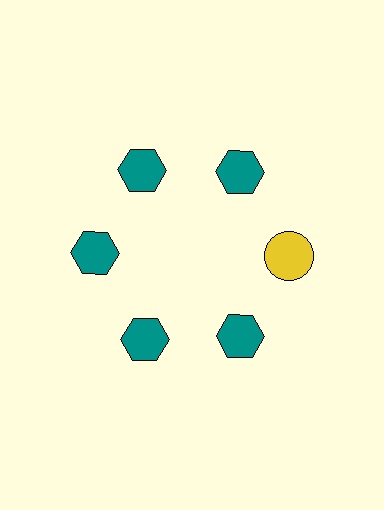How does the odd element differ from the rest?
It differs in both color (yellow instead of teal) and shape (circle instead of hexagon).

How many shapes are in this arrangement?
There are 6 shapes arranged in a ring pattern.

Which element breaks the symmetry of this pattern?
The yellow circle at roughly the 3 o'clock position breaks the symmetry. All other shapes are teal hexagons.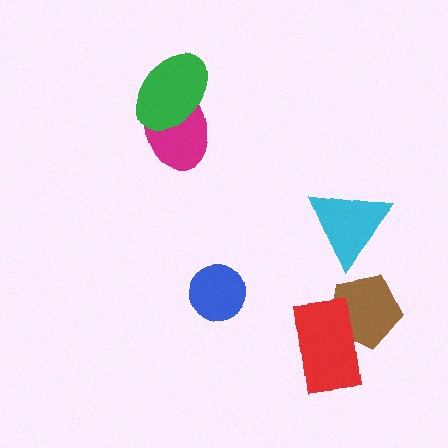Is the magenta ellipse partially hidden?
Yes, it is partially covered by another shape.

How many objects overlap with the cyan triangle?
0 objects overlap with the cyan triangle.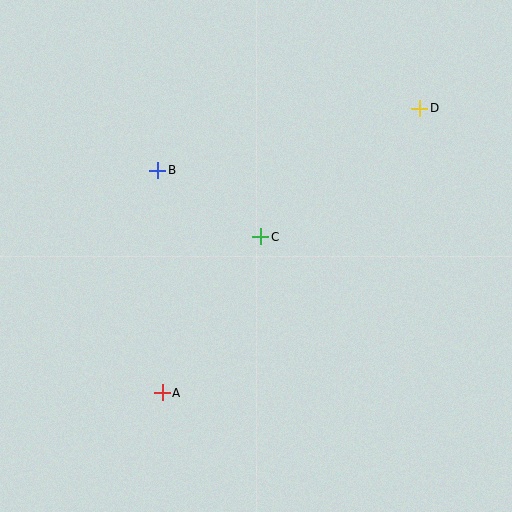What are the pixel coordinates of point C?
Point C is at (261, 237).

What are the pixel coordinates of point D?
Point D is at (420, 108).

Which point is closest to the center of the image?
Point C at (261, 237) is closest to the center.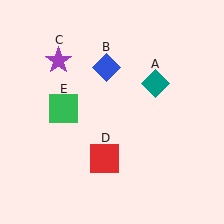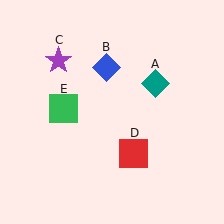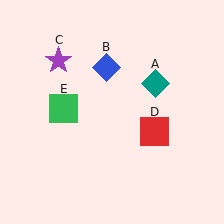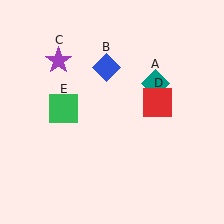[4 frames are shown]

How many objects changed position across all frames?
1 object changed position: red square (object D).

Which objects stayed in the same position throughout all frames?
Teal diamond (object A) and blue diamond (object B) and purple star (object C) and green square (object E) remained stationary.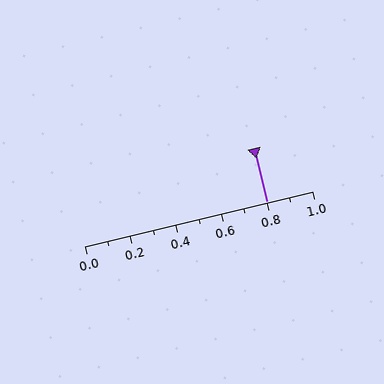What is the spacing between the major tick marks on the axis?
The major ticks are spaced 0.2 apart.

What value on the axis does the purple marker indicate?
The marker indicates approximately 0.8.